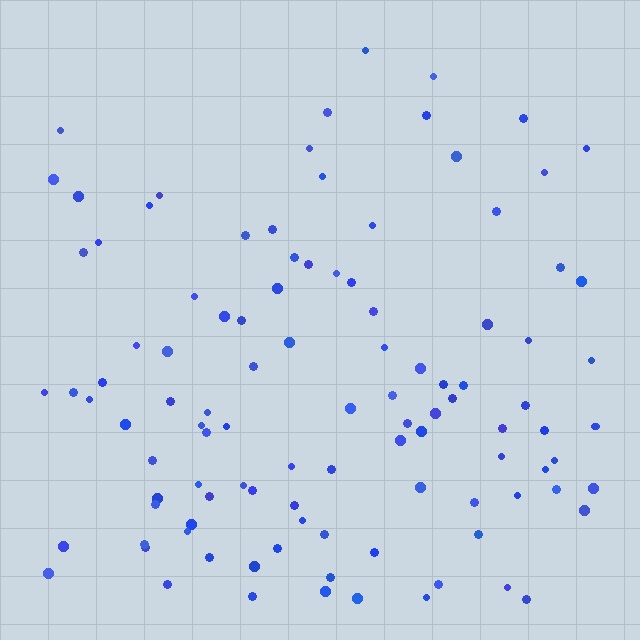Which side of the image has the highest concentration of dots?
The bottom.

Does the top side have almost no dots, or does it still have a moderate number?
Still a moderate number, just noticeably fewer than the bottom.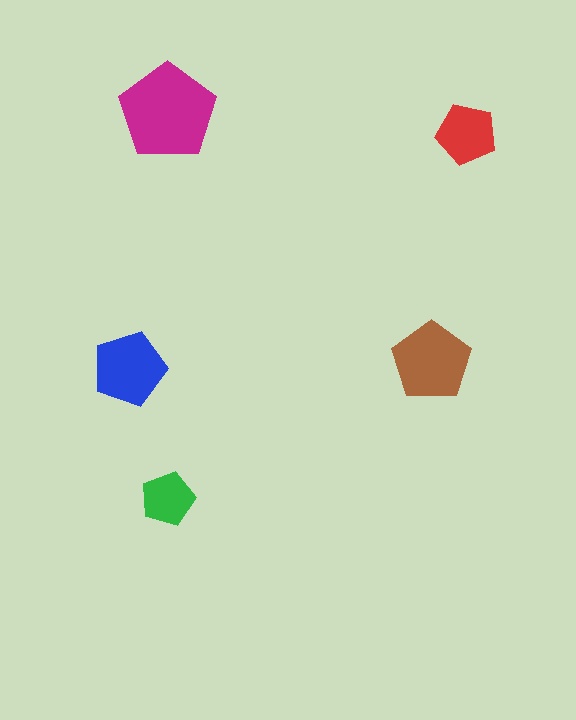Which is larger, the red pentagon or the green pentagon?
The red one.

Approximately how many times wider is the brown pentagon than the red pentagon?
About 1.5 times wider.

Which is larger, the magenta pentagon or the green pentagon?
The magenta one.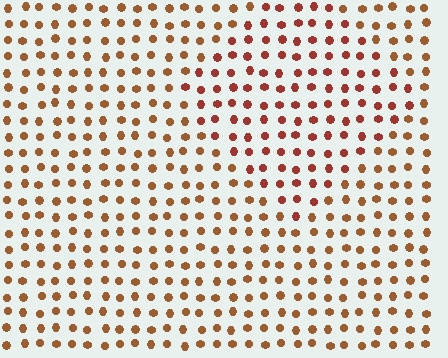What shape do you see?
I see a diamond.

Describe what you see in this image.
The image is filled with small brown elements in a uniform arrangement. A diamond-shaped region is visible where the elements are tinted to a slightly different hue, forming a subtle color boundary.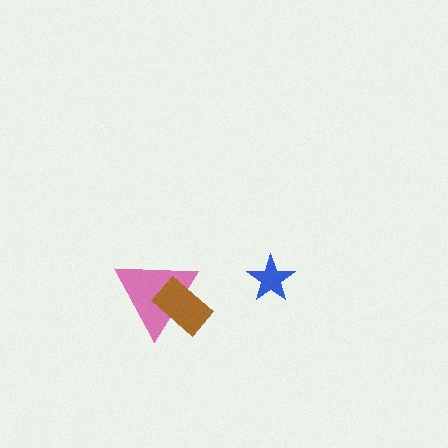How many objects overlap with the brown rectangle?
1 object overlaps with the brown rectangle.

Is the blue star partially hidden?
No, no other shape covers it.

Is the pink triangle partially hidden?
Yes, it is partially covered by another shape.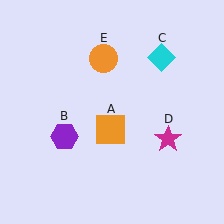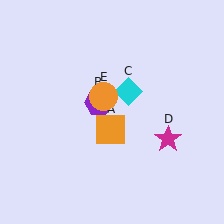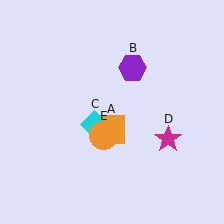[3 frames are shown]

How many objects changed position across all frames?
3 objects changed position: purple hexagon (object B), cyan diamond (object C), orange circle (object E).